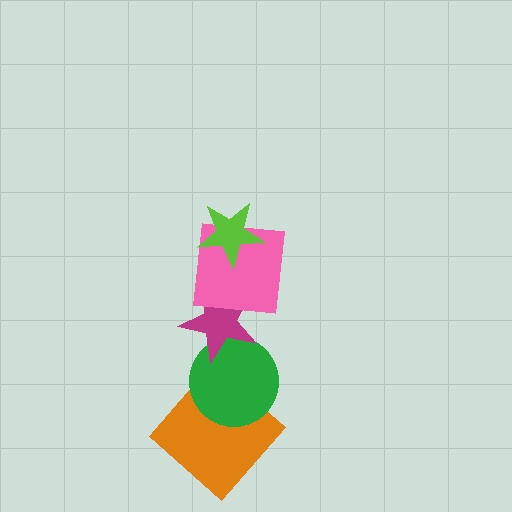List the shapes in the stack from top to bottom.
From top to bottom: the lime star, the pink square, the magenta star, the green circle, the orange diamond.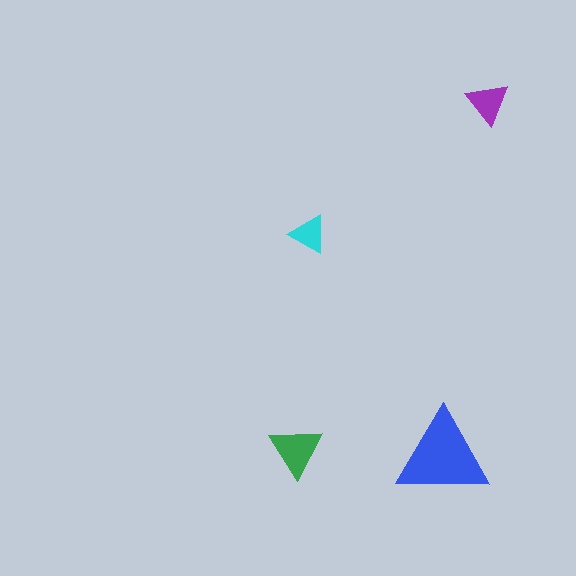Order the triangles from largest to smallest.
the blue one, the green one, the purple one, the cyan one.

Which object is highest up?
The purple triangle is topmost.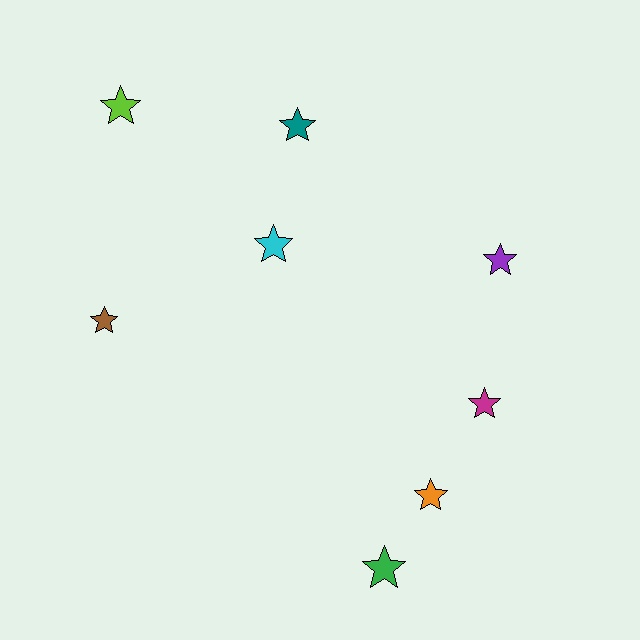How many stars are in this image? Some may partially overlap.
There are 8 stars.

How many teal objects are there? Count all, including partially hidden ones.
There is 1 teal object.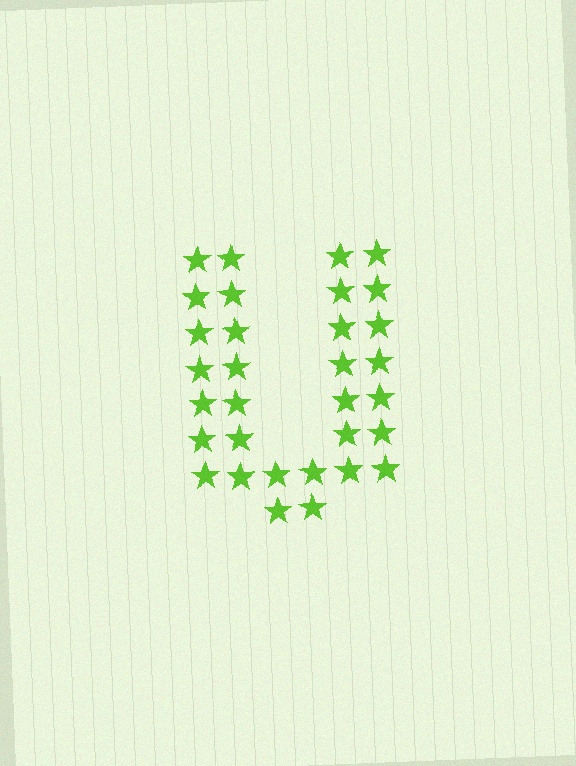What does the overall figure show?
The overall figure shows the letter U.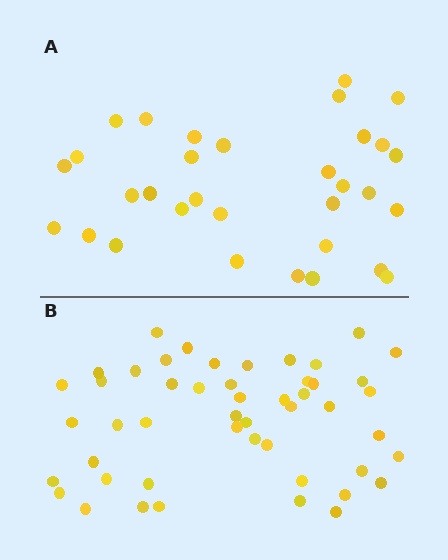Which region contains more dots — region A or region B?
Region B (the bottom region) has more dots.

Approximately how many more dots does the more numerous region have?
Region B has approximately 15 more dots than region A.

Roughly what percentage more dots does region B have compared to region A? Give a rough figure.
About 55% more.